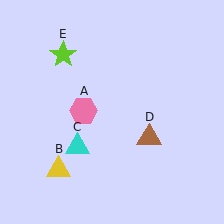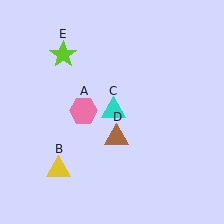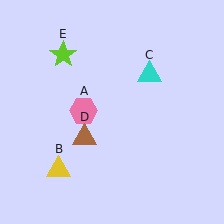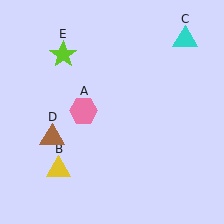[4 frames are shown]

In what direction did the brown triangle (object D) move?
The brown triangle (object D) moved left.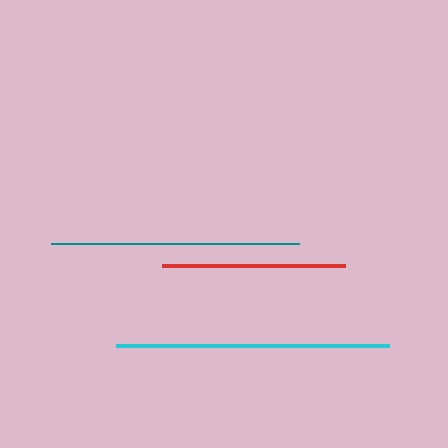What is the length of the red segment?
The red segment is approximately 183 pixels long.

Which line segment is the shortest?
The red line is the shortest at approximately 183 pixels.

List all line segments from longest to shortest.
From longest to shortest: cyan, teal, red.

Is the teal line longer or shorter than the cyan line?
The cyan line is longer than the teal line.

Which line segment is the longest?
The cyan line is the longest at approximately 273 pixels.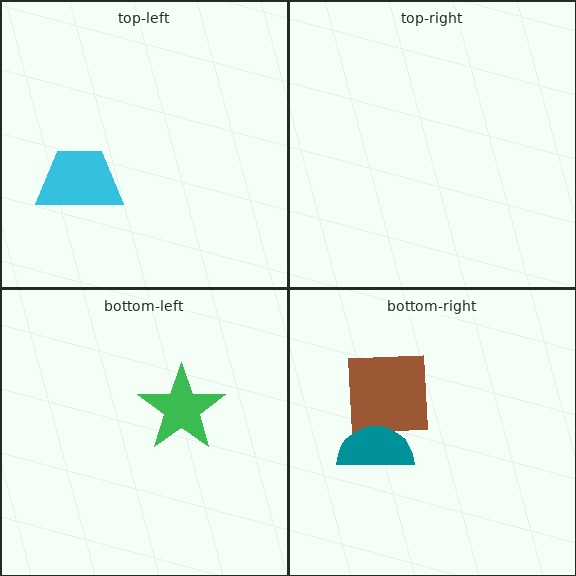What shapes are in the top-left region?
The cyan trapezoid.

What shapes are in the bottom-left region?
The green star.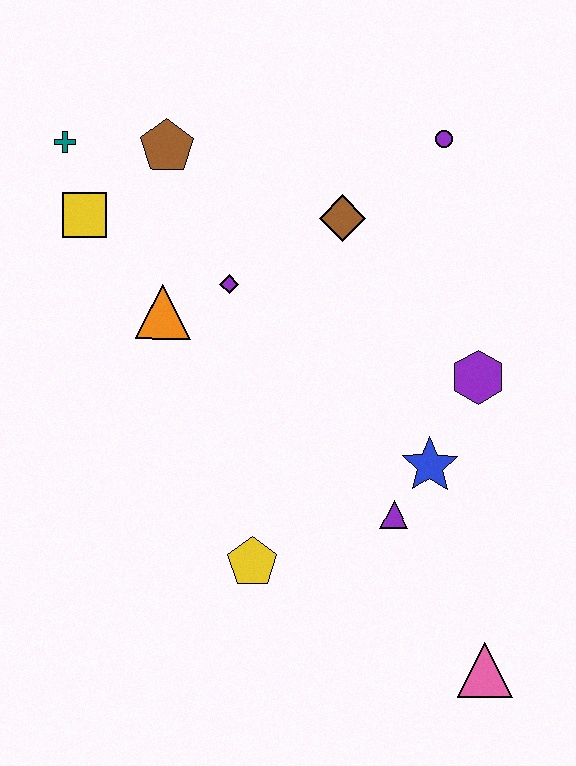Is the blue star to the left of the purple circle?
Yes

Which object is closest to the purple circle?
The brown diamond is closest to the purple circle.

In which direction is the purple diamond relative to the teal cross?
The purple diamond is to the right of the teal cross.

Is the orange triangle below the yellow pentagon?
No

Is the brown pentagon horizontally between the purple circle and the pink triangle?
No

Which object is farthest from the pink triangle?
The teal cross is farthest from the pink triangle.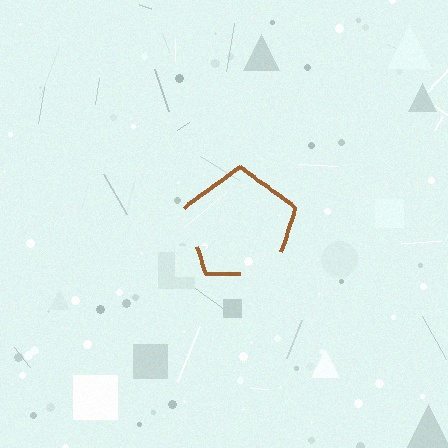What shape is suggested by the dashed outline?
The dashed outline suggests a pentagon.